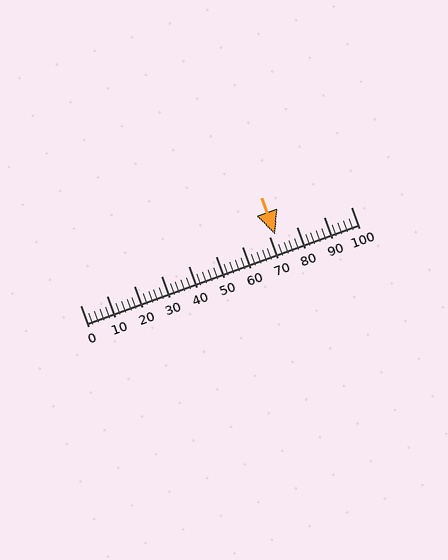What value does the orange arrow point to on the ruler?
The orange arrow points to approximately 72.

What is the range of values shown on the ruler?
The ruler shows values from 0 to 100.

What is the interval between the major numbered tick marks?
The major tick marks are spaced 10 units apart.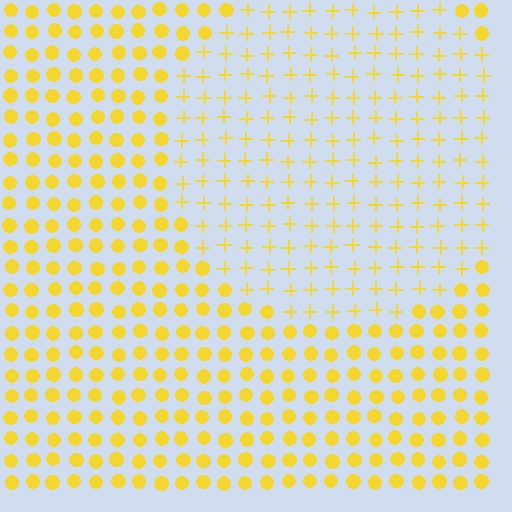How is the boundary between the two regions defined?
The boundary is defined by a change in element shape: plus signs inside vs. circles outside. All elements share the same color and spacing.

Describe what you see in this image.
The image is filled with small yellow elements arranged in a uniform grid. A circle-shaped region contains plus signs, while the surrounding area contains circles. The boundary is defined purely by the change in element shape.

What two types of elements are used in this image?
The image uses plus signs inside the circle region and circles outside it.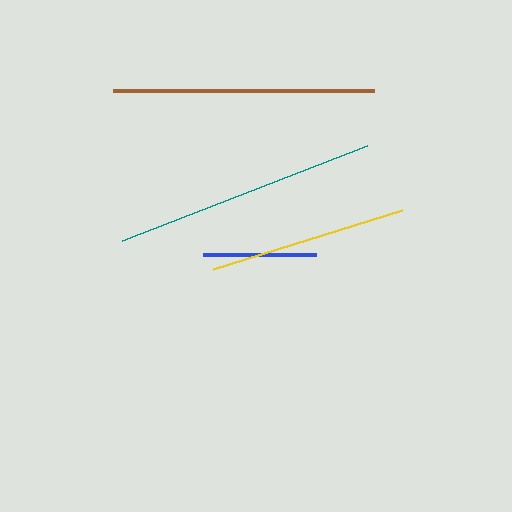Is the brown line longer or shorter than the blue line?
The brown line is longer than the blue line.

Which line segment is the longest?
The teal line is the longest at approximately 262 pixels.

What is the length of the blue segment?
The blue segment is approximately 112 pixels long.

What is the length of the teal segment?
The teal segment is approximately 262 pixels long.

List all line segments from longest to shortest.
From longest to shortest: teal, brown, yellow, blue.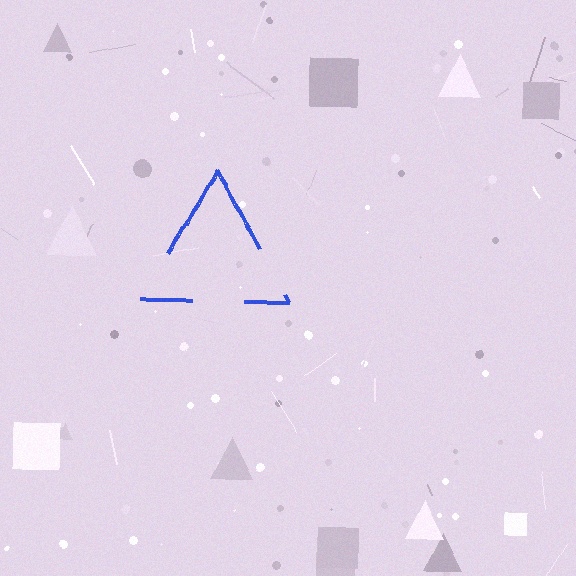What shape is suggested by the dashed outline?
The dashed outline suggests a triangle.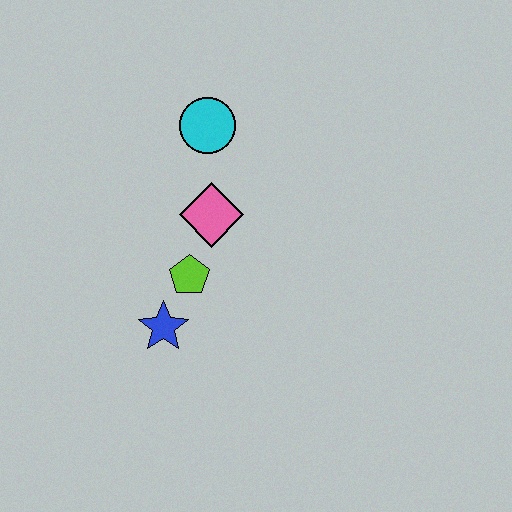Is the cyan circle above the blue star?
Yes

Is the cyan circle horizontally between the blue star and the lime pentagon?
No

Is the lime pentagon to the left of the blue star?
No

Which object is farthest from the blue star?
The cyan circle is farthest from the blue star.